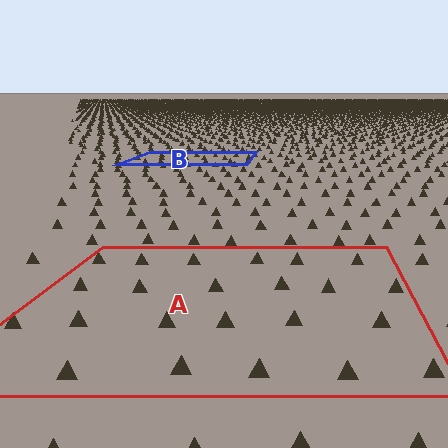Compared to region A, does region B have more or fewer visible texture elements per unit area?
Region B has more texture elements per unit area — they are packed more densely because it is farther away.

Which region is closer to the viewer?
Region A is closer. The texture elements there are larger and more spread out.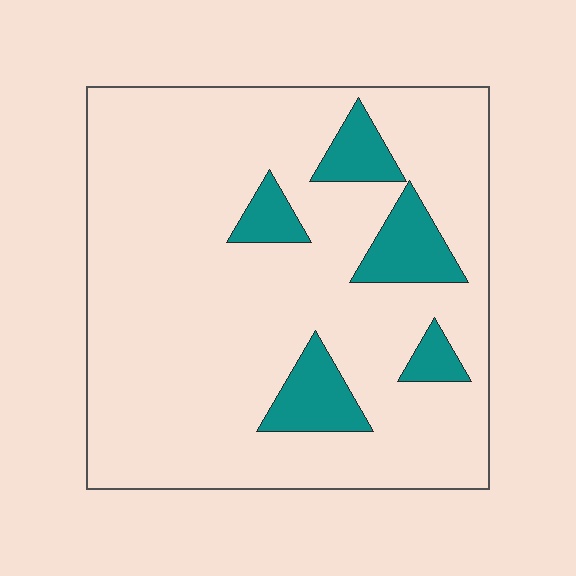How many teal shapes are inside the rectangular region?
5.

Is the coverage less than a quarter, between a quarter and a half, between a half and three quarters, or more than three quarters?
Less than a quarter.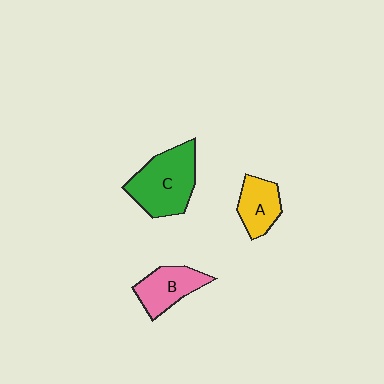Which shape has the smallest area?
Shape A (yellow).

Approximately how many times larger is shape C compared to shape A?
Approximately 1.8 times.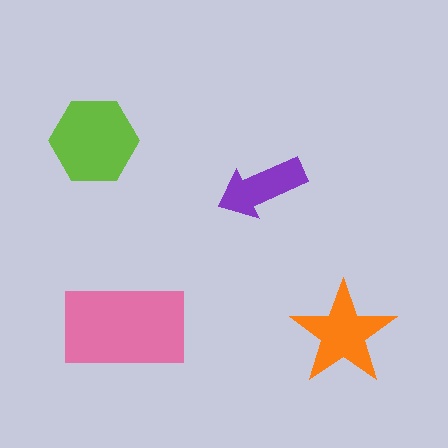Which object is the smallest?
The purple arrow.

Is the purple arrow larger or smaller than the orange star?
Smaller.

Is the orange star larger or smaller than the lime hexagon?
Smaller.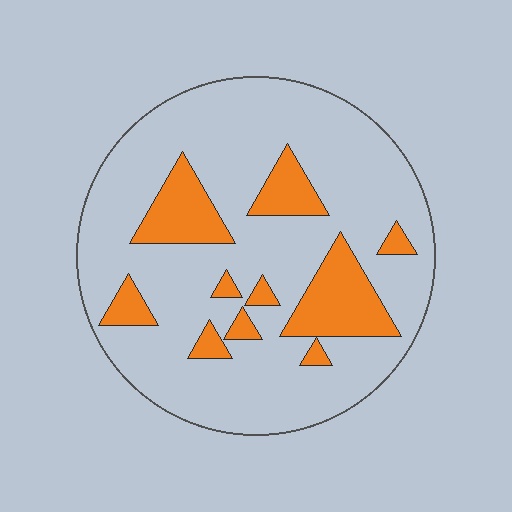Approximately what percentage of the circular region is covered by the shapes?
Approximately 20%.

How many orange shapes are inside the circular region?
10.